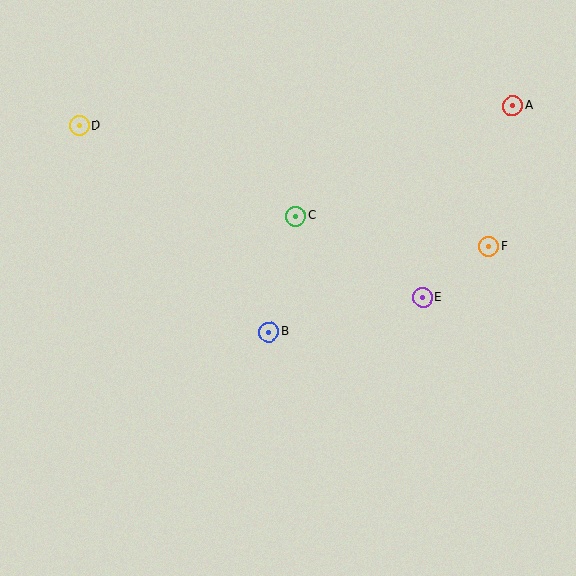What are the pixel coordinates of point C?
Point C is at (295, 216).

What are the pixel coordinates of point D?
Point D is at (79, 126).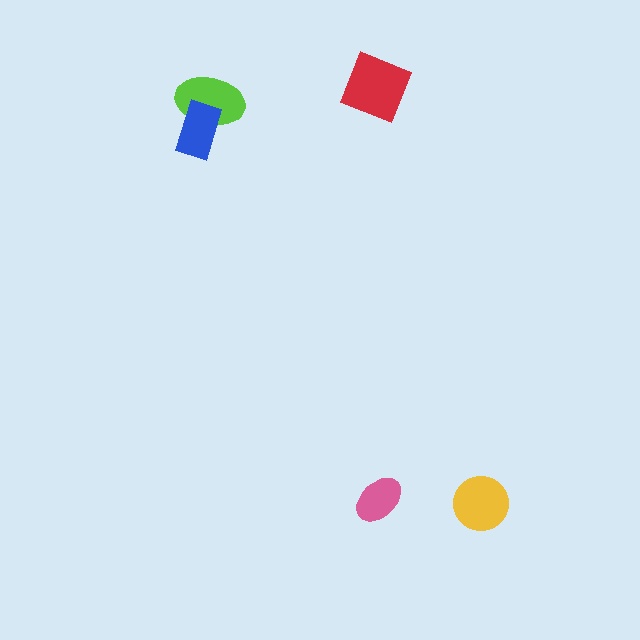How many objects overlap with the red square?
0 objects overlap with the red square.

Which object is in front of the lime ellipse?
The blue rectangle is in front of the lime ellipse.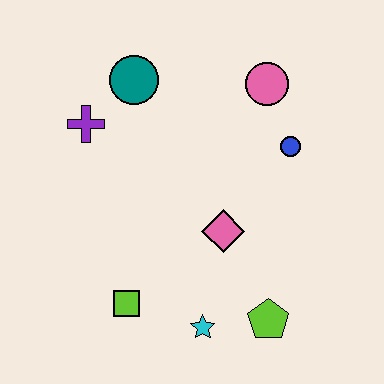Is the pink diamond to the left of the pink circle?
Yes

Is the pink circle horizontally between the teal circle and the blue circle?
Yes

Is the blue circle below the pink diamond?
No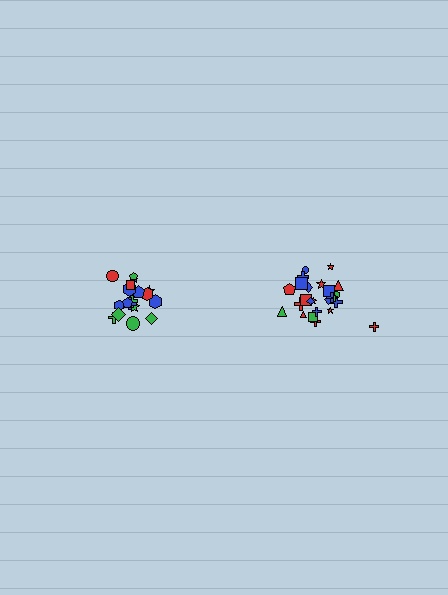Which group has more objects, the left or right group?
The right group.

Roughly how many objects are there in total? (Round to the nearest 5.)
Roughly 45 objects in total.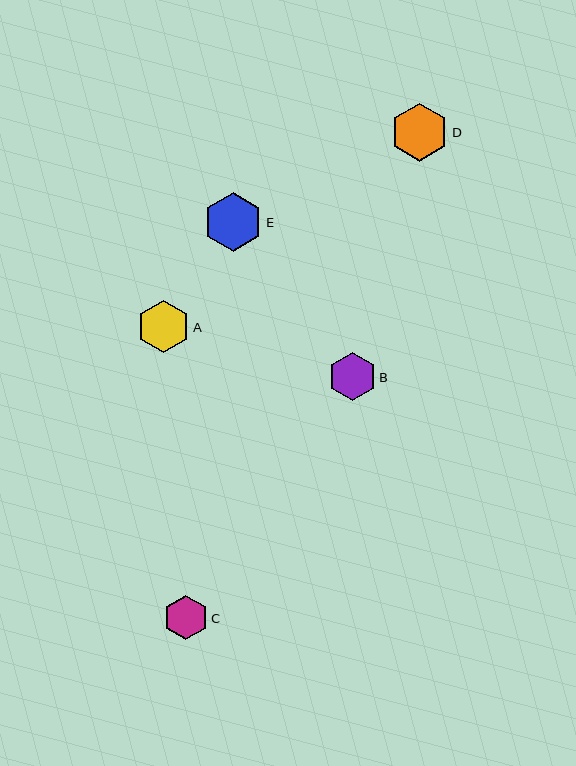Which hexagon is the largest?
Hexagon E is the largest with a size of approximately 59 pixels.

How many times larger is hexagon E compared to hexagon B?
Hexagon E is approximately 1.2 times the size of hexagon B.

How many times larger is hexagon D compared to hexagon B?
Hexagon D is approximately 1.2 times the size of hexagon B.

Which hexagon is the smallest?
Hexagon C is the smallest with a size of approximately 44 pixels.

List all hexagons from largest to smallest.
From largest to smallest: E, D, A, B, C.